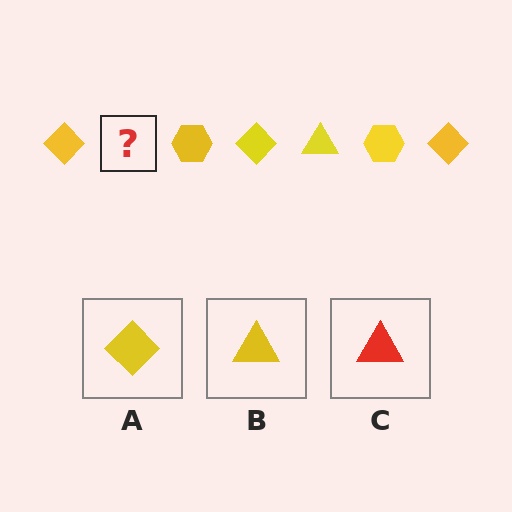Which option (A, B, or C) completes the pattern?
B.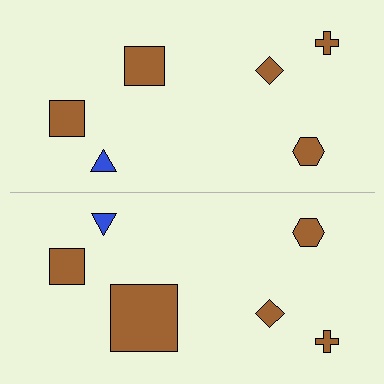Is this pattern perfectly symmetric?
No, the pattern is not perfectly symmetric. The brown square on the bottom side has a different size than its mirror counterpart.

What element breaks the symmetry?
The brown square on the bottom side has a different size than its mirror counterpart.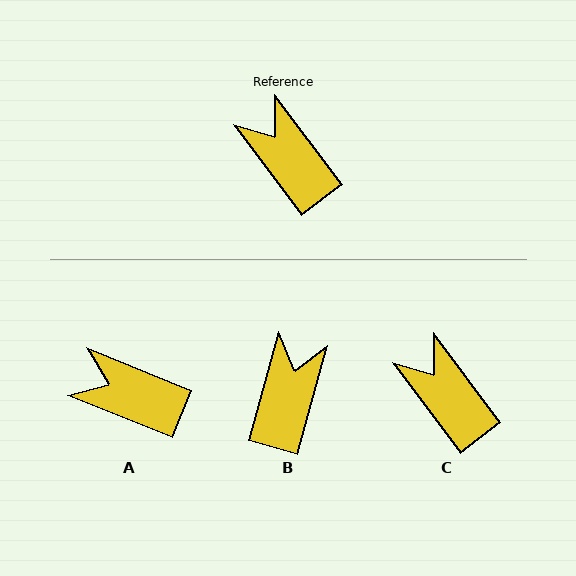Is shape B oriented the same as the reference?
No, it is off by about 52 degrees.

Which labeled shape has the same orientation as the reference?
C.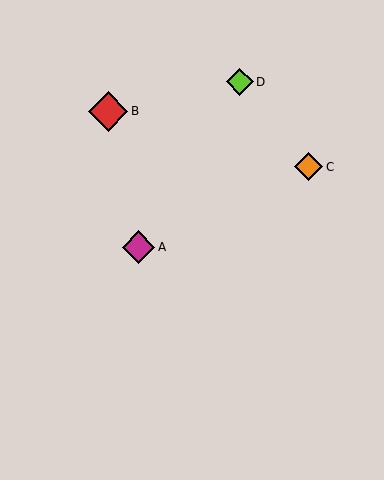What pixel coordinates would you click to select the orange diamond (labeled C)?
Click at (309, 167) to select the orange diamond C.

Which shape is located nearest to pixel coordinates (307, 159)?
The orange diamond (labeled C) at (309, 167) is nearest to that location.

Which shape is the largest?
The red diamond (labeled B) is the largest.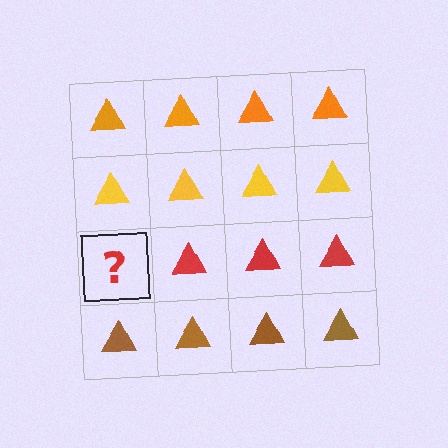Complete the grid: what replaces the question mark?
The question mark should be replaced with a red triangle.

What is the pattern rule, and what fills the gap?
The rule is that each row has a consistent color. The gap should be filled with a red triangle.